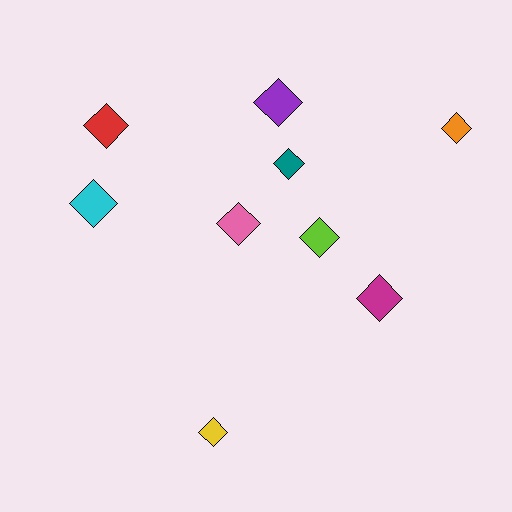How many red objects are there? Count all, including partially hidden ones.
There is 1 red object.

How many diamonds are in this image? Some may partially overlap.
There are 9 diamonds.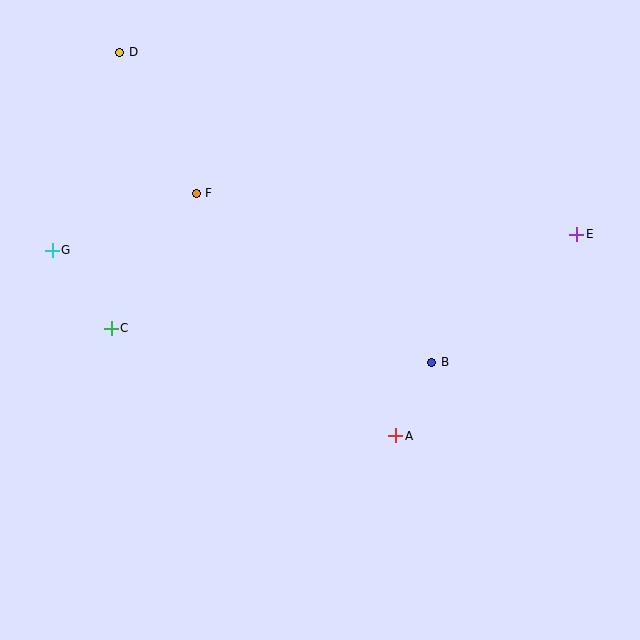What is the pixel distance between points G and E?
The distance between G and E is 525 pixels.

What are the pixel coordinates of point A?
Point A is at (396, 436).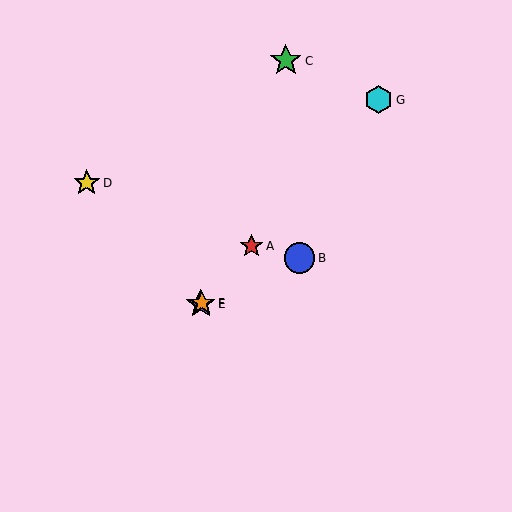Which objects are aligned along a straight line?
Objects A, E, F, G are aligned along a straight line.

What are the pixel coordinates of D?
Object D is at (87, 183).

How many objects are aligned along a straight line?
4 objects (A, E, F, G) are aligned along a straight line.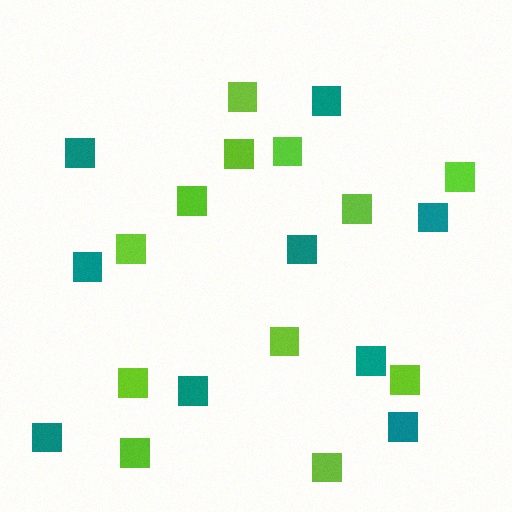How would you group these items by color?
There are 2 groups: one group of lime squares (12) and one group of teal squares (9).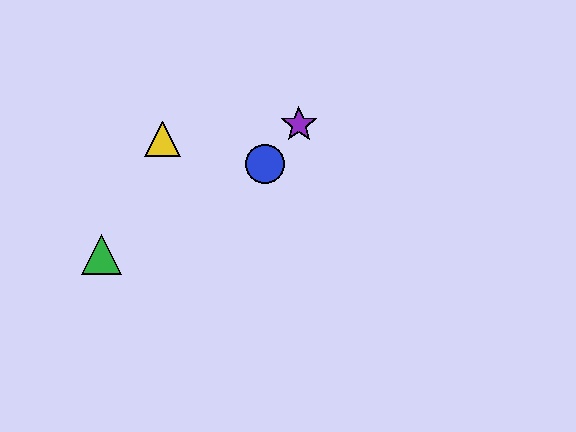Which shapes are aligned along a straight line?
The red star, the blue circle, the purple star are aligned along a straight line.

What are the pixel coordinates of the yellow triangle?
The yellow triangle is at (163, 139).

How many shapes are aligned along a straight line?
3 shapes (the red star, the blue circle, the purple star) are aligned along a straight line.